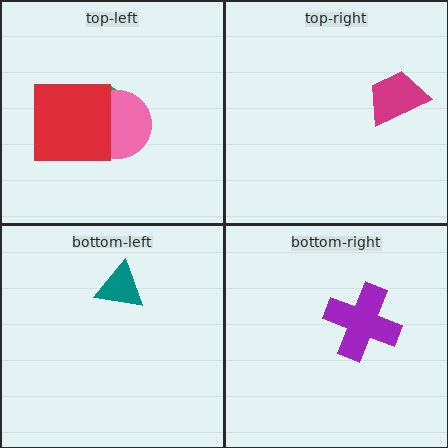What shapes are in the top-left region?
The green pentagon, the pink circle, the red square.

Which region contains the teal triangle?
The bottom-left region.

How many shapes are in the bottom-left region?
1.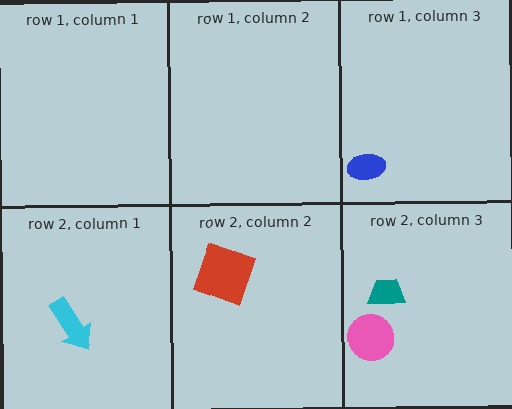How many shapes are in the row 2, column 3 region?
2.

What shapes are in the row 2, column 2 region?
The red square.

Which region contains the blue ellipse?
The row 1, column 3 region.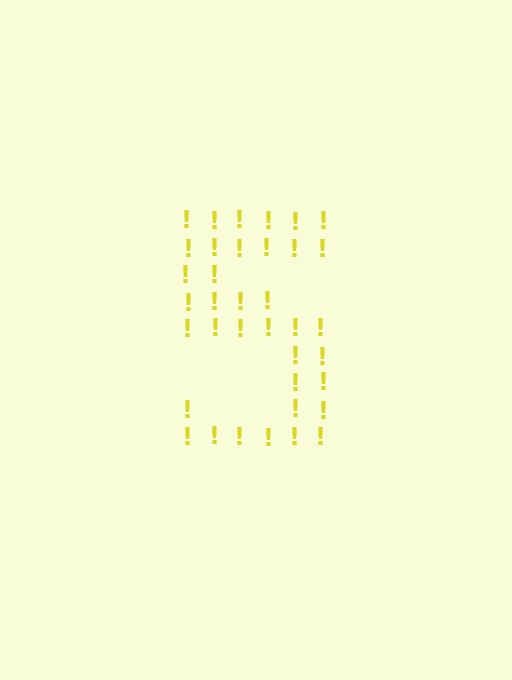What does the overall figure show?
The overall figure shows the digit 5.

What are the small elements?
The small elements are exclamation marks.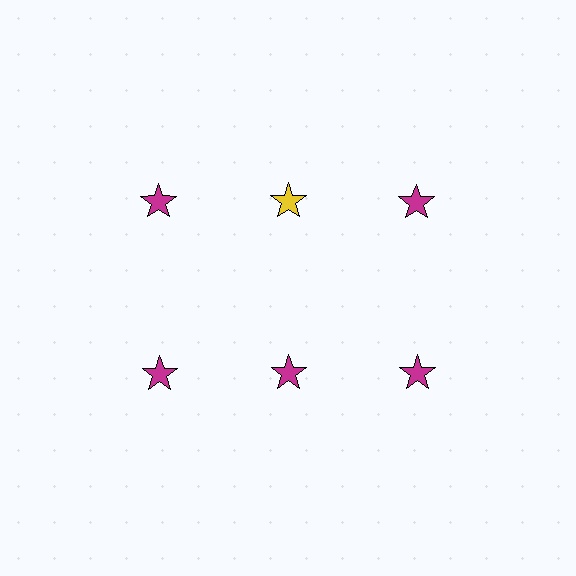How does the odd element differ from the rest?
It has a different color: yellow instead of magenta.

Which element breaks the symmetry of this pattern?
The yellow star in the top row, second from left column breaks the symmetry. All other shapes are magenta stars.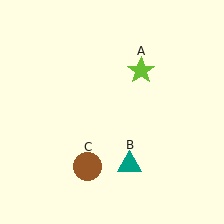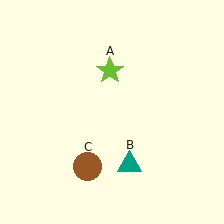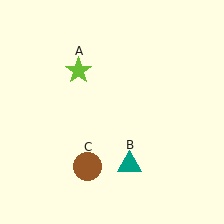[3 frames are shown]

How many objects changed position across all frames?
1 object changed position: lime star (object A).